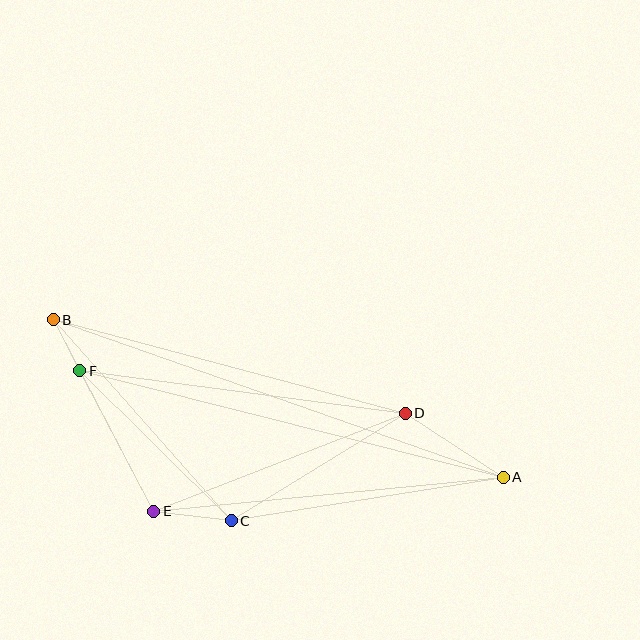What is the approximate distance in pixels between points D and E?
The distance between D and E is approximately 270 pixels.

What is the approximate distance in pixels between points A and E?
The distance between A and E is approximately 351 pixels.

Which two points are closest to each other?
Points B and F are closest to each other.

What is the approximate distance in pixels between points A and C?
The distance between A and C is approximately 275 pixels.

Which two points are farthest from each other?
Points A and B are farthest from each other.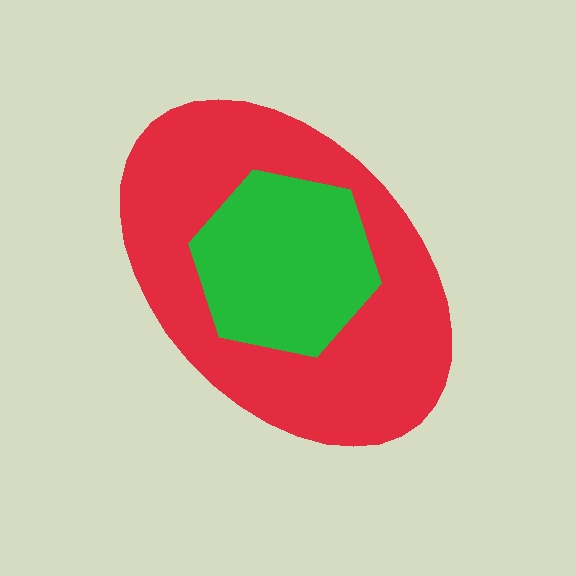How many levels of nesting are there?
2.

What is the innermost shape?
The green hexagon.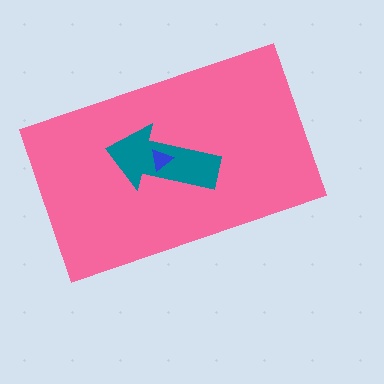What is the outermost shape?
The pink rectangle.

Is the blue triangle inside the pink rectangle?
Yes.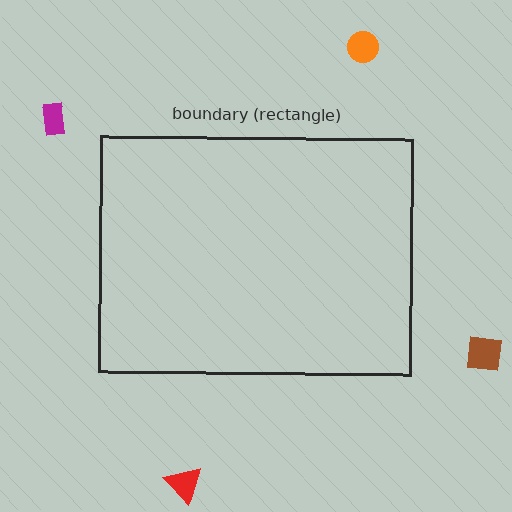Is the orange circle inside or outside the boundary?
Outside.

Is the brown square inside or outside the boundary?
Outside.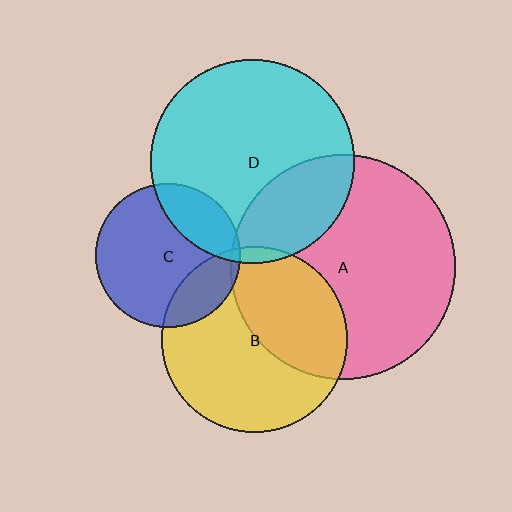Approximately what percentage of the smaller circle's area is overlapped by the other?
Approximately 25%.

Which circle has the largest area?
Circle A (pink).